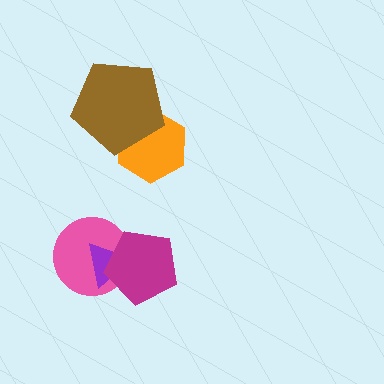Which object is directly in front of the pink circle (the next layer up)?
The purple triangle is directly in front of the pink circle.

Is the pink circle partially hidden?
Yes, it is partially covered by another shape.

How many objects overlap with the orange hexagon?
1 object overlaps with the orange hexagon.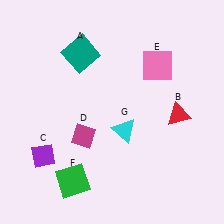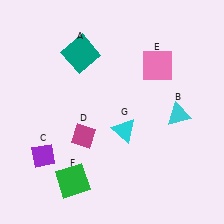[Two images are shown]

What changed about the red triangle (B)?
In Image 1, B is red. In Image 2, it changed to cyan.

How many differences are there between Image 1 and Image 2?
There is 1 difference between the two images.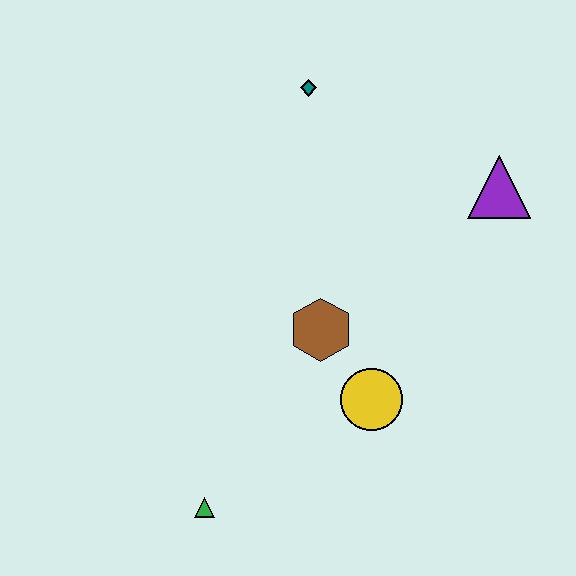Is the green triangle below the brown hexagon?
Yes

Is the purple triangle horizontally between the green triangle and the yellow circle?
No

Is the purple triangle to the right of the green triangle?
Yes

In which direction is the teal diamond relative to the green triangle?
The teal diamond is above the green triangle.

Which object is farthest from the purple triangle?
The green triangle is farthest from the purple triangle.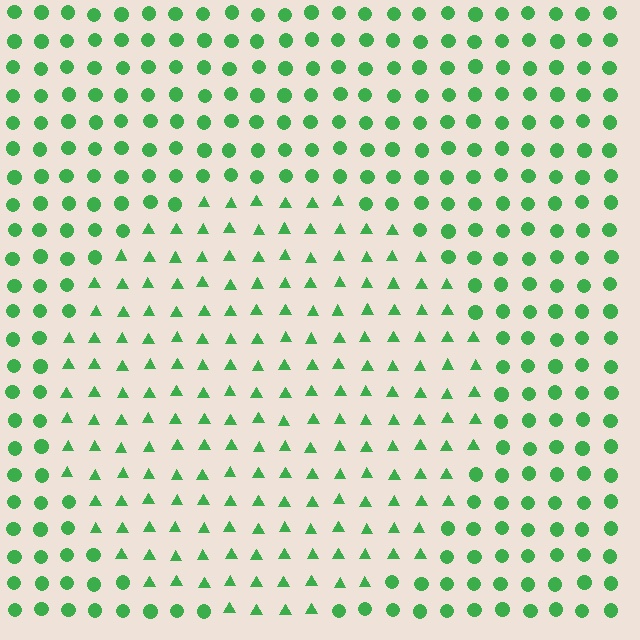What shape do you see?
I see a circle.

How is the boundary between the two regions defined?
The boundary is defined by a change in element shape: triangles inside vs. circles outside. All elements share the same color and spacing.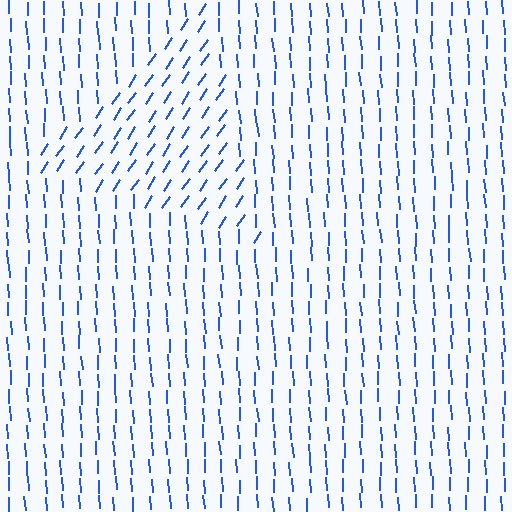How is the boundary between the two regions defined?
The boundary is defined purely by a change in line orientation (approximately 37 degrees difference). All lines are the same color and thickness.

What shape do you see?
I see a triangle.